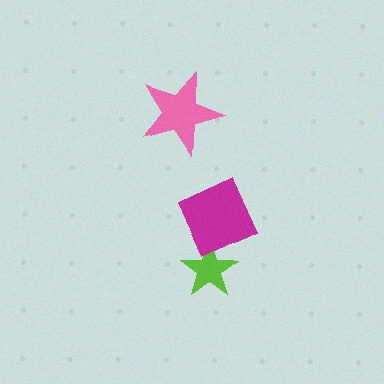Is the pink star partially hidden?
No, no other shape covers it.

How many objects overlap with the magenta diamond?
1 object overlaps with the magenta diamond.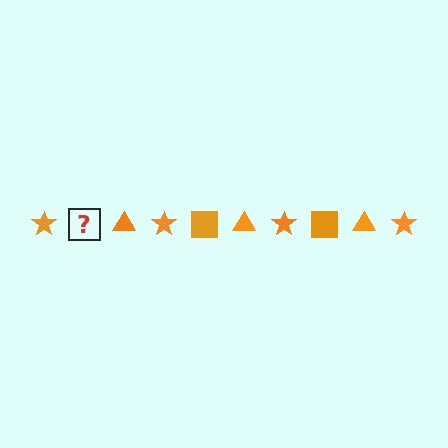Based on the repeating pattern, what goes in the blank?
The blank should be an orange square.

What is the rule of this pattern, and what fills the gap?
The rule is that the pattern cycles through star, square, triangle shapes in orange. The gap should be filled with an orange square.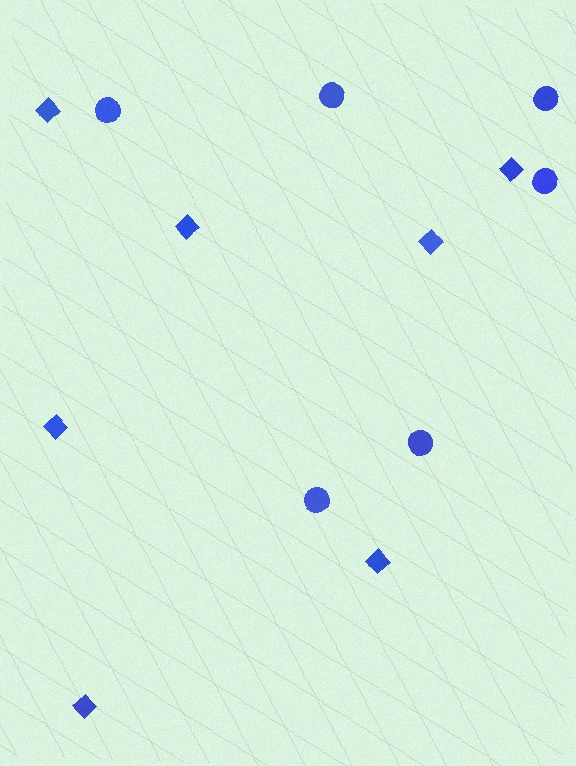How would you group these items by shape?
There are 2 groups: one group of circles (6) and one group of diamonds (7).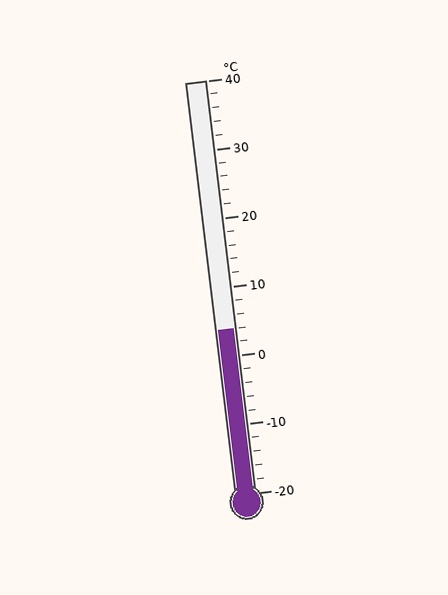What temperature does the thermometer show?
The thermometer shows approximately 4°C.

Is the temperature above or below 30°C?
The temperature is below 30°C.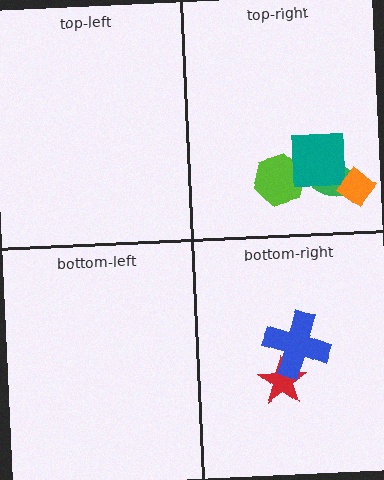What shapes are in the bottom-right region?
The red star, the blue cross.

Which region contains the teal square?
The top-right region.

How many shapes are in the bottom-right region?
2.